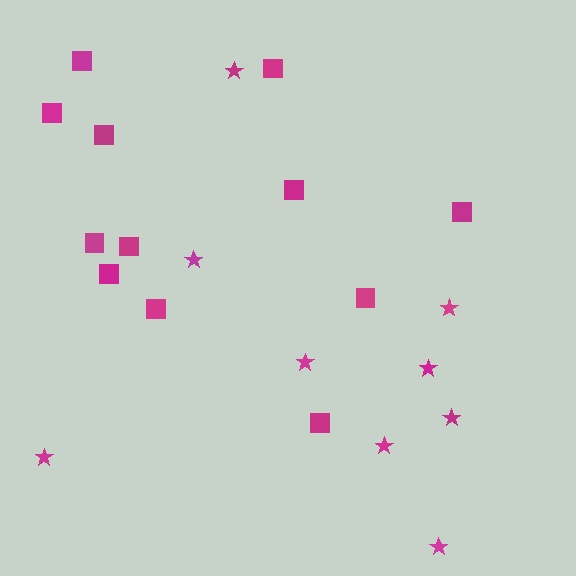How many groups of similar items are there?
There are 2 groups: one group of squares (12) and one group of stars (9).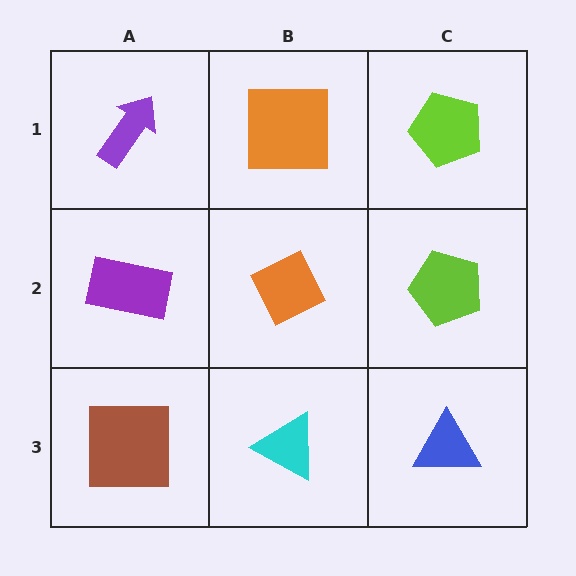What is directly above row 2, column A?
A purple arrow.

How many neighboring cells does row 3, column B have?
3.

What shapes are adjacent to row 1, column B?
An orange diamond (row 2, column B), a purple arrow (row 1, column A), a lime pentagon (row 1, column C).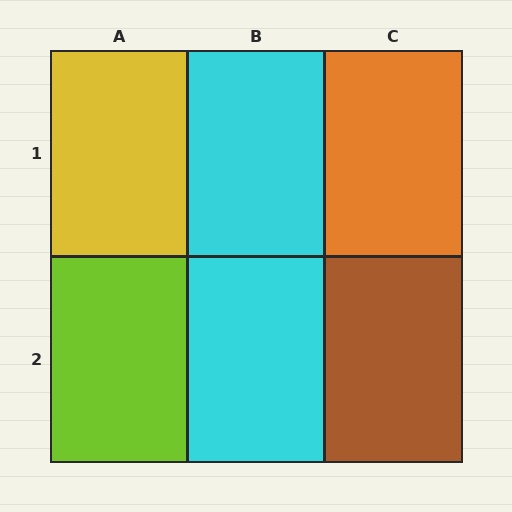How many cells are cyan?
2 cells are cyan.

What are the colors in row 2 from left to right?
Lime, cyan, brown.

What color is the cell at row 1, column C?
Orange.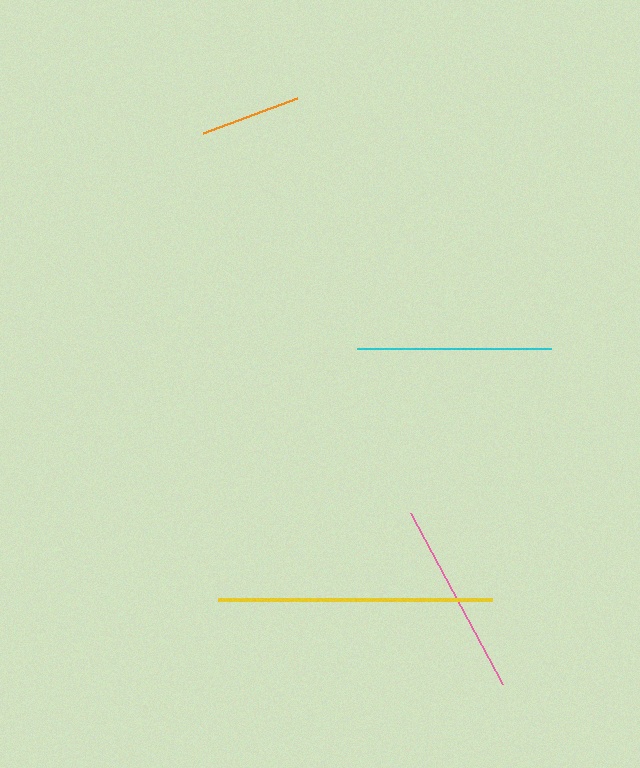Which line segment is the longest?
The yellow line is the longest at approximately 274 pixels.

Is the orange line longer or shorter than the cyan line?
The cyan line is longer than the orange line.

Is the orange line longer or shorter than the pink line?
The pink line is longer than the orange line.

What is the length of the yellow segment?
The yellow segment is approximately 274 pixels long.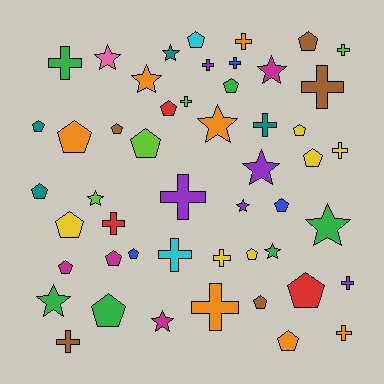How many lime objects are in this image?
There are 4 lime objects.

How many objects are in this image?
There are 50 objects.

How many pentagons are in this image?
There are 21 pentagons.